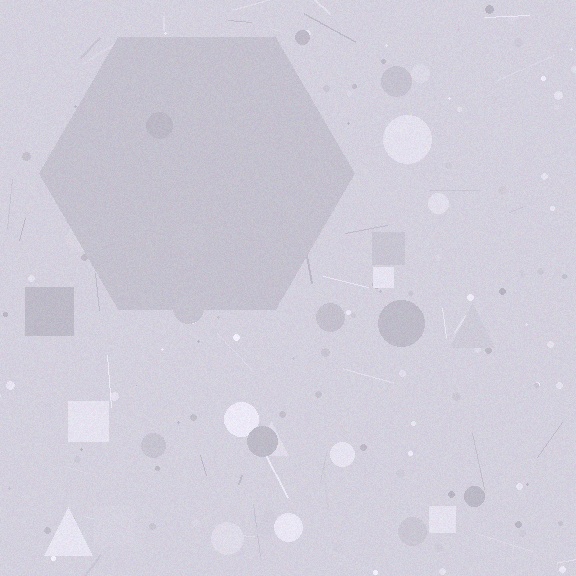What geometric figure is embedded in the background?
A hexagon is embedded in the background.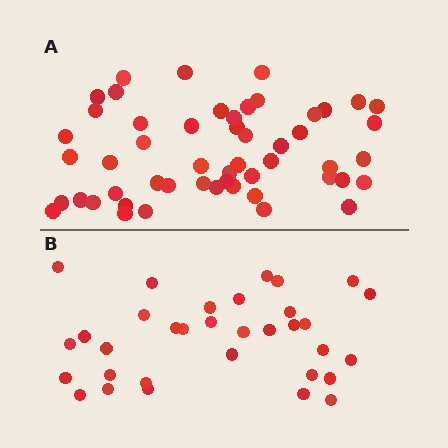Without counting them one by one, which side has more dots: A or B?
Region A (the top region) has more dots.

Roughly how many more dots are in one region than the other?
Region A has approximately 20 more dots than region B.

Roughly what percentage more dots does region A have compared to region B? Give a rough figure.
About 60% more.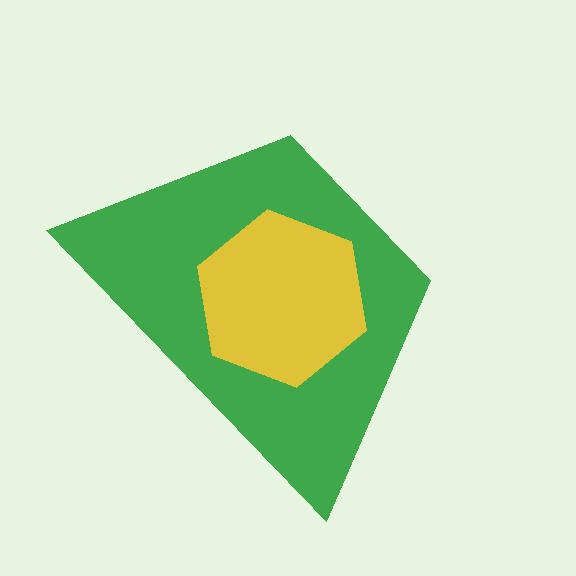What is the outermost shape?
The green trapezoid.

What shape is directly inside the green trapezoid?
The yellow hexagon.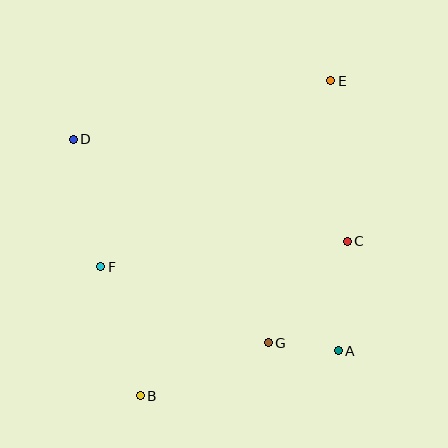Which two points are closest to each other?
Points A and G are closest to each other.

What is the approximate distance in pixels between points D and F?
The distance between D and F is approximately 130 pixels.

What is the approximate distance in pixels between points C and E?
The distance between C and E is approximately 161 pixels.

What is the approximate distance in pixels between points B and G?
The distance between B and G is approximately 138 pixels.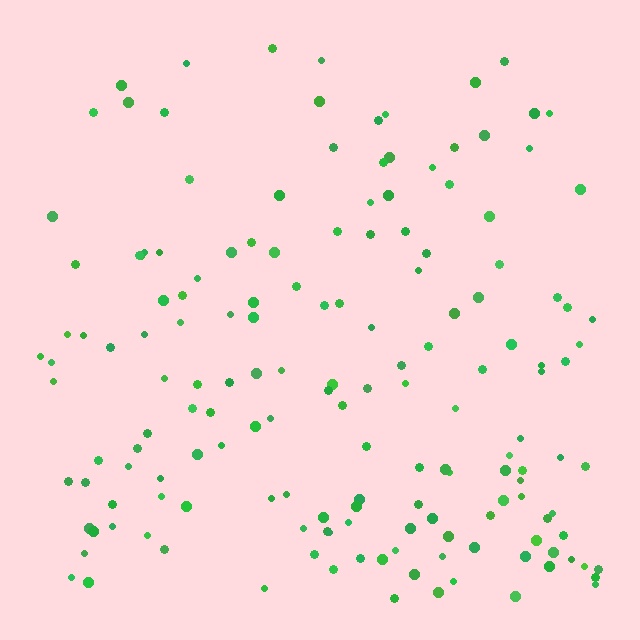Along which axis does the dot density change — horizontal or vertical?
Vertical.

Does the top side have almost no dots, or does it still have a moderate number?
Still a moderate number, just noticeably fewer than the bottom.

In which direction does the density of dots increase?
From top to bottom, with the bottom side densest.